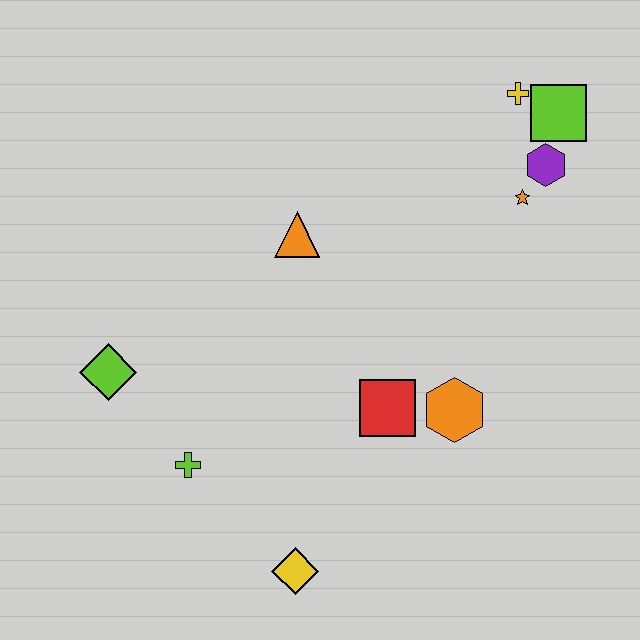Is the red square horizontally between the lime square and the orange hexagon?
No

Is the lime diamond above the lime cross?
Yes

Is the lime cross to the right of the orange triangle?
No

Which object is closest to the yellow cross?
The lime square is closest to the yellow cross.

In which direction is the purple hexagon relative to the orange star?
The purple hexagon is above the orange star.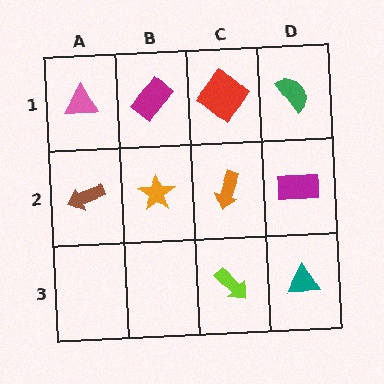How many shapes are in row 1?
4 shapes.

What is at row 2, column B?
An orange star.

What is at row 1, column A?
A pink triangle.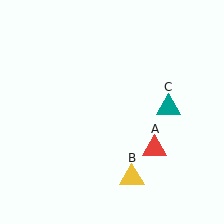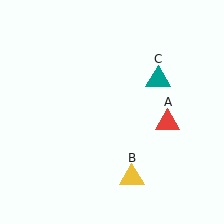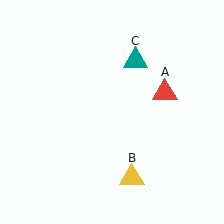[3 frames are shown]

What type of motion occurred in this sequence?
The red triangle (object A), teal triangle (object C) rotated counterclockwise around the center of the scene.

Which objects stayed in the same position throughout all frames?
Yellow triangle (object B) remained stationary.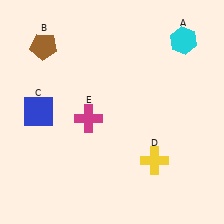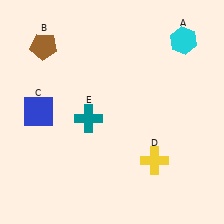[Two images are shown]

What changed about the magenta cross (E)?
In Image 1, E is magenta. In Image 2, it changed to teal.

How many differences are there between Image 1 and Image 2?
There is 1 difference between the two images.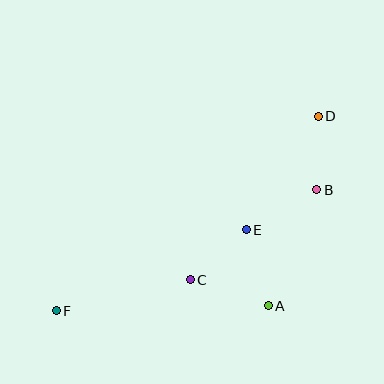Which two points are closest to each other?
Points B and D are closest to each other.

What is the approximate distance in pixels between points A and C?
The distance between A and C is approximately 82 pixels.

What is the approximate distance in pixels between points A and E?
The distance between A and E is approximately 79 pixels.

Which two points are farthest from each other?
Points D and F are farthest from each other.